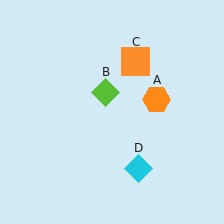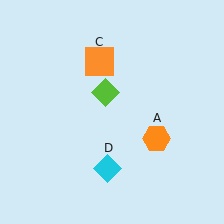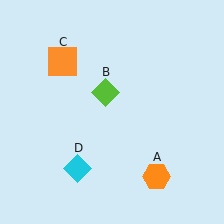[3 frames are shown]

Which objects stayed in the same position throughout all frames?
Lime diamond (object B) remained stationary.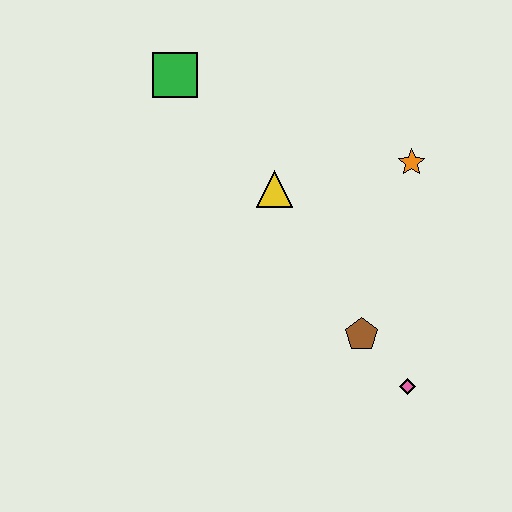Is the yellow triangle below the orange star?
Yes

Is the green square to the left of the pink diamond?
Yes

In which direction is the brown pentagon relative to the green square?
The brown pentagon is below the green square.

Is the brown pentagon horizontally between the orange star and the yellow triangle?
Yes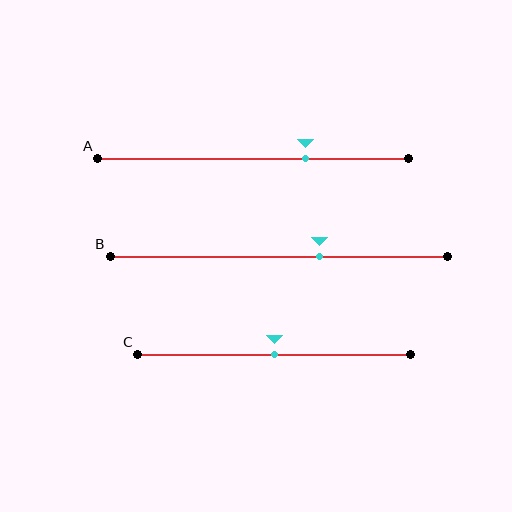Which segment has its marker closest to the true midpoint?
Segment C has its marker closest to the true midpoint.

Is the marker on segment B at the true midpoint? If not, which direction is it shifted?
No, the marker on segment B is shifted to the right by about 12% of the segment length.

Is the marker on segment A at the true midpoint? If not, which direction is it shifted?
No, the marker on segment A is shifted to the right by about 17% of the segment length.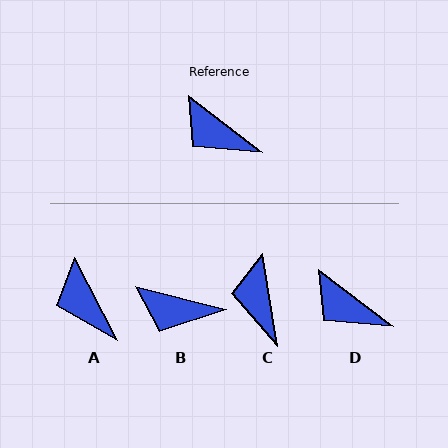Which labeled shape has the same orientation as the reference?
D.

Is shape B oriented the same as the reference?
No, it is off by about 24 degrees.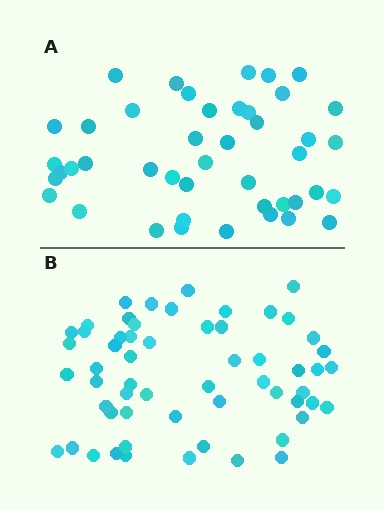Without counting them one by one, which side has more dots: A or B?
Region B (the bottom region) has more dots.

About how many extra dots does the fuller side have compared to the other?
Region B has approximately 15 more dots than region A.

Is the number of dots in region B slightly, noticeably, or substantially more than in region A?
Region B has noticeably more, but not dramatically so. The ratio is roughly 1.3 to 1.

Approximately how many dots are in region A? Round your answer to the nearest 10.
About 40 dots. (The exact count is 44, which rounds to 40.)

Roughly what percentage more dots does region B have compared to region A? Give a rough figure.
About 30% more.